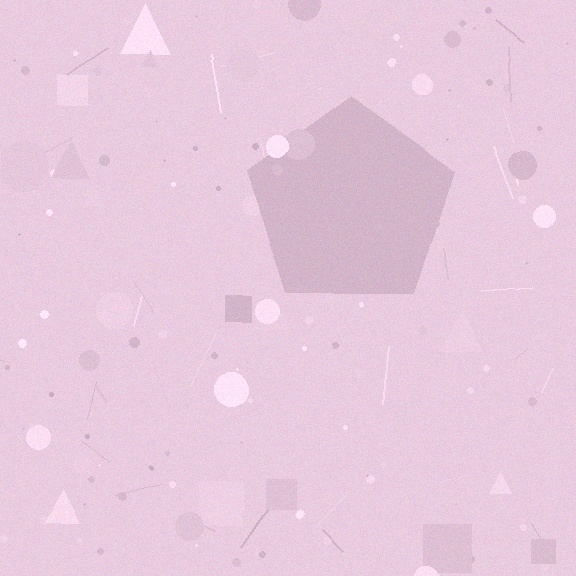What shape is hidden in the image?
A pentagon is hidden in the image.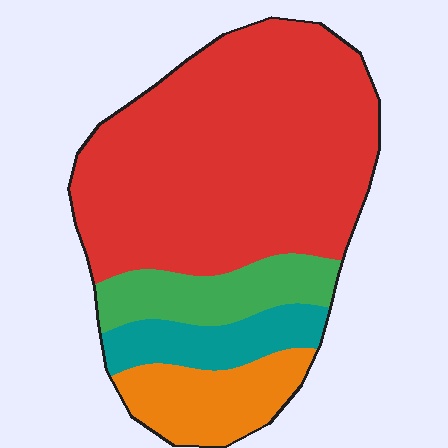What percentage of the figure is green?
Green covers roughly 15% of the figure.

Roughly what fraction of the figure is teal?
Teal takes up about one tenth (1/10) of the figure.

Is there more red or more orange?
Red.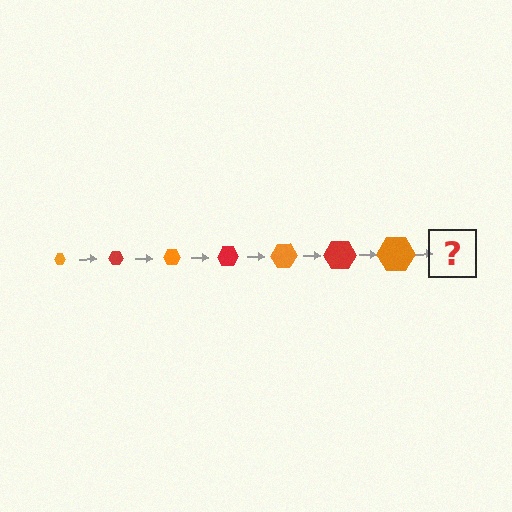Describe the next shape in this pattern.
It should be a red hexagon, larger than the previous one.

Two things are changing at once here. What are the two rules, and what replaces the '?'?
The two rules are that the hexagon grows larger each step and the color cycles through orange and red. The '?' should be a red hexagon, larger than the previous one.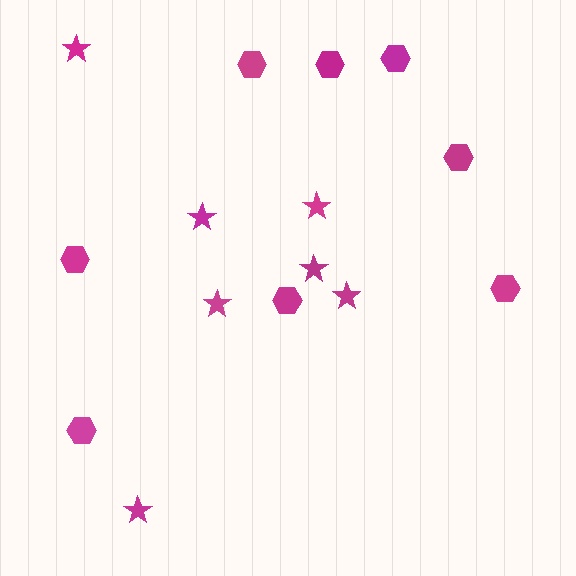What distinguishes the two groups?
There are 2 groups: one group of hexagons (8) and one group of stars (7).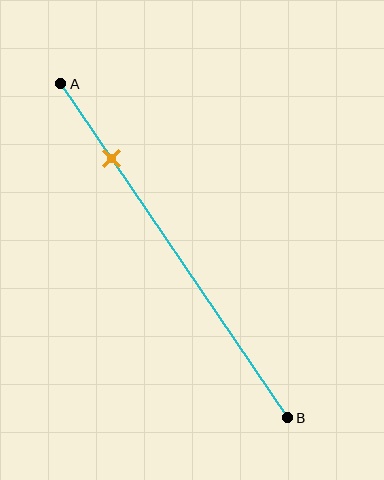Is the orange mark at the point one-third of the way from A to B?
No, the mark is at about 20% from A, not at the 33% one-third point.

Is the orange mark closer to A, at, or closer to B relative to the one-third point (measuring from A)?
The orange mark is closer to point A than the one-third point of segment AB.